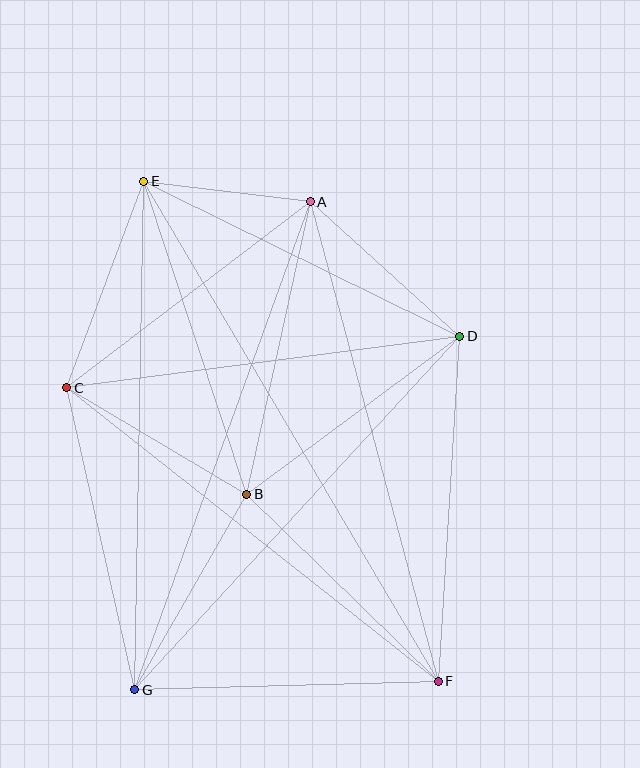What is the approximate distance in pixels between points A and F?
The distance between A and F is approximately 497 pixels.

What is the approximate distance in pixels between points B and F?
The distance between B and F is approximately 268 pixels.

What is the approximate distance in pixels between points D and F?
The distance between D and F is approximately 346 pixels.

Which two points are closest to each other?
Points A and E are closest to each other.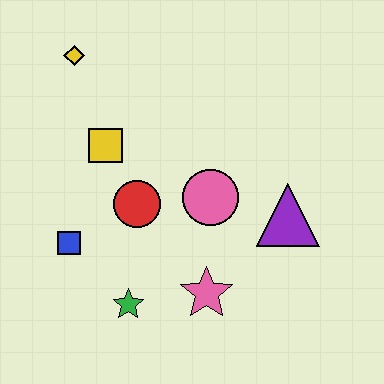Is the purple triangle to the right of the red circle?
Yes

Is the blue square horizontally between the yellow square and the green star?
No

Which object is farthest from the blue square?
The purple triangle is farthest from the blue square.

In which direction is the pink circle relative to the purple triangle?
The pink circle is to the left of the purple triangle.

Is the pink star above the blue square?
No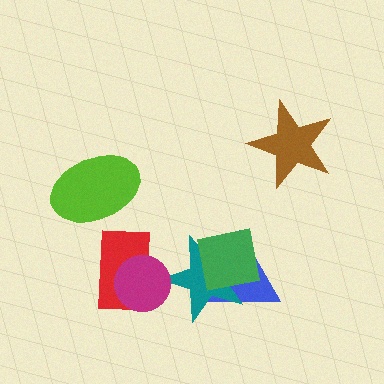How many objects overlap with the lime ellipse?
0 objects overlap with the lime ellipse.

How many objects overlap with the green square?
2 objects overlap with the green square.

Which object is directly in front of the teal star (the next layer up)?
The green square is directly in front of the teal star.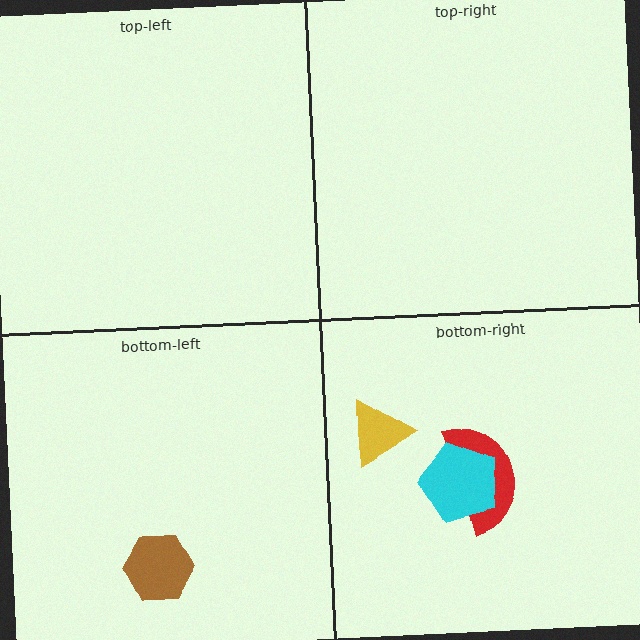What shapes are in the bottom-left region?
The brown hexagon.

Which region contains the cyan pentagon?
The bottom-right region.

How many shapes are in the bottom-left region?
1.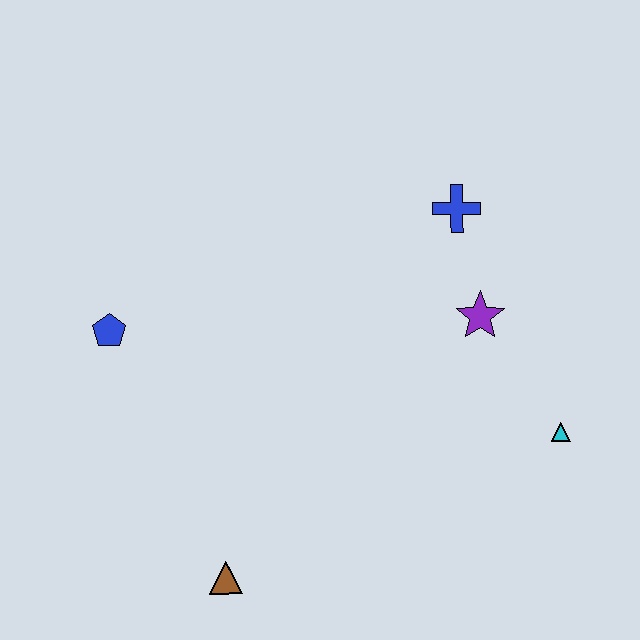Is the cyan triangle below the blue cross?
Yes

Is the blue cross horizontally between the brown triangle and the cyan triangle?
Yes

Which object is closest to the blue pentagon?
The brown triangle is closest to the blue pentagon.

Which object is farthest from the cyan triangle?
The blue pentagon is farthest from the cyan triangle.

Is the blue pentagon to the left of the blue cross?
Yes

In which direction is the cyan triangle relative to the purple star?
The cyan triangle is below the purple star.